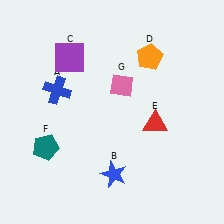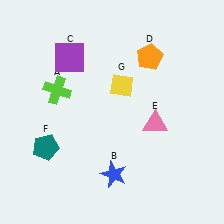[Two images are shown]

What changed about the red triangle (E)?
In Image 1, E is red. In Image 2, it changed to pink.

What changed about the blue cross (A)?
In Image 1, A is blue. In Image 2, it changed to lime.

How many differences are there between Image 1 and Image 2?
There are 3 differences between the two images.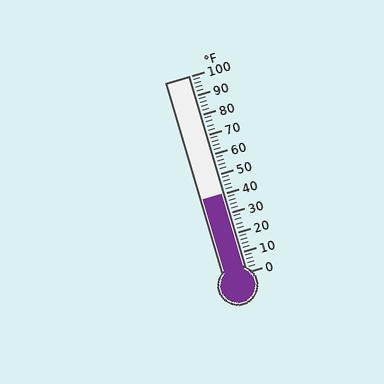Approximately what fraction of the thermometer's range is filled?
The thermometer is filled to approximately 40% of its range.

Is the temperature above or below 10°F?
The temperature is above 10°F.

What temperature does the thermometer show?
The thermometer shows approximately 40°F.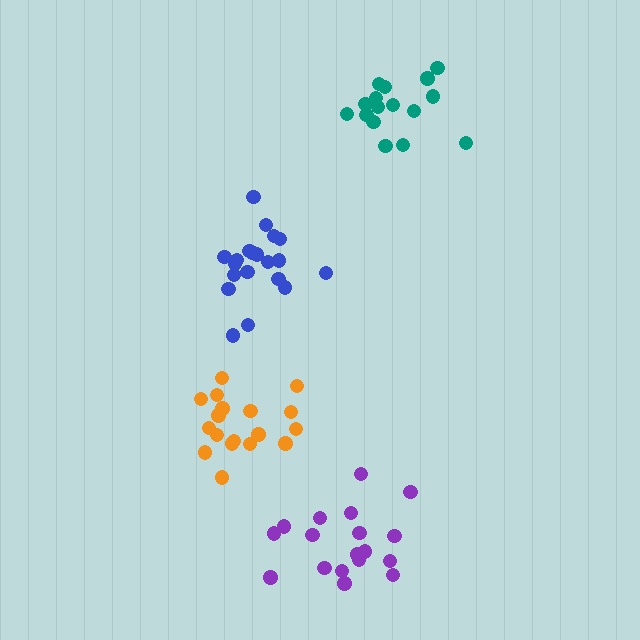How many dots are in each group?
Group 1: 16 dots, Group 2: 19 dots, Group 3: 18 dots, Group 4: 20 dots (73 total).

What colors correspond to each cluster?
The clusters are colored: teal, purple, orange, blue.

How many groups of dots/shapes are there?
There are 4 groups.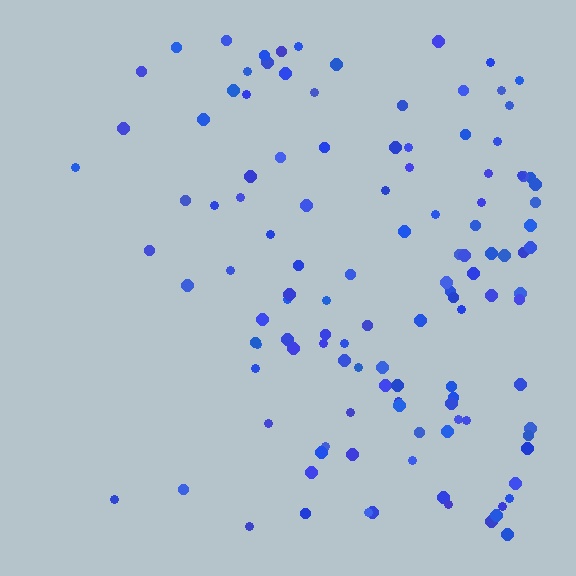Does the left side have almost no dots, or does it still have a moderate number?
Still a moderate number, just noticeably fewer than the right.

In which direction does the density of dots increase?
From left to right, with the right side densest.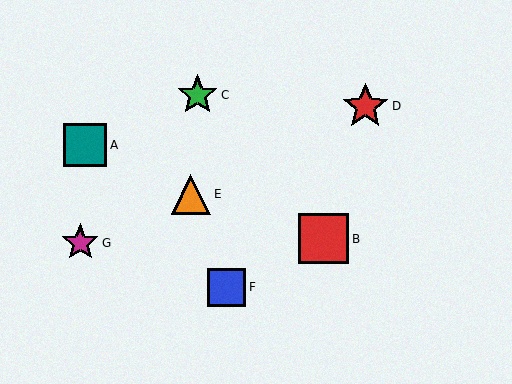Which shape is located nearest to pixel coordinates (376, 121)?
The red star (labeled D) at (365, 106) is nearest to that location.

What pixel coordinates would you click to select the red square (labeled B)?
Click at (324, 239) to select the red square B.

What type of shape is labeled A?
Shape A is a teal square.